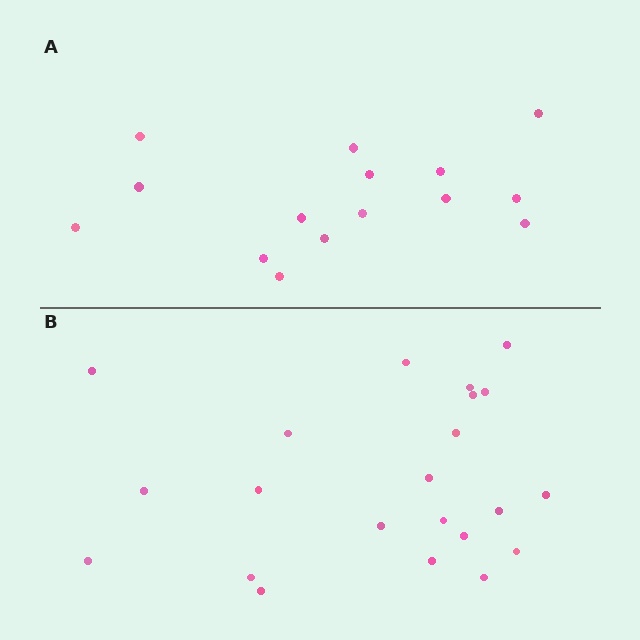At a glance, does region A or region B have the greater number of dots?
Region B (the bottom region) has more dots.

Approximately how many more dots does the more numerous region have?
Region B has roughly 8 or so more dots than region A.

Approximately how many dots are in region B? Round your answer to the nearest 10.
About 20 dots. (The exact count is 22, which rounds to 20.)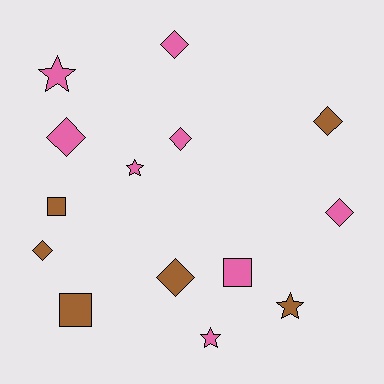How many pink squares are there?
There is 1 pink square.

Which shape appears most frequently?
Diamond, with 7 objects.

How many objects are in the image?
There are 14 objects.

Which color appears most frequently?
Pink, with 8 objects.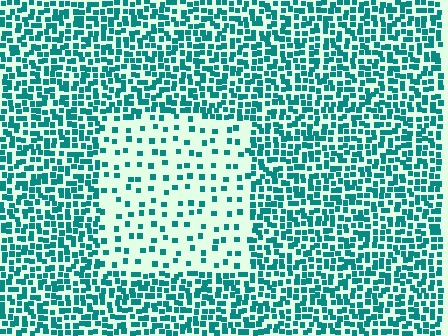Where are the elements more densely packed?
The elements are more densely packed outside the rectangle boundary.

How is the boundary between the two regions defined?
The boundary is defined by a change in element density (approximately 2.9x ratio). All elements are the same color, size, and shape.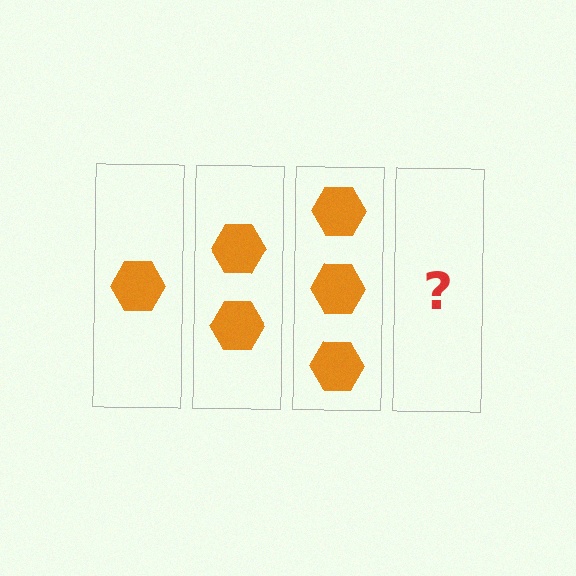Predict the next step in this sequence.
The next step is 4 hexagons.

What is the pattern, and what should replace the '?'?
The pattern is that each step adds one more hexagon. The '?' should be 4 hexagons.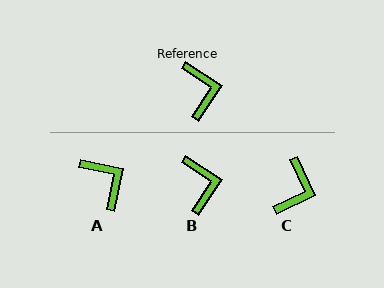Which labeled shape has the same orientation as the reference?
B.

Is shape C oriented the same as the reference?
No, it is off by about 32 degrees.